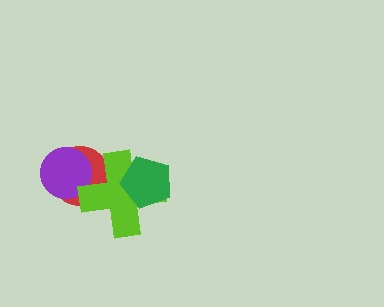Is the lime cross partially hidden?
Yes, it is partially covered by another shape.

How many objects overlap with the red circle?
2 objects overlap with the red circle.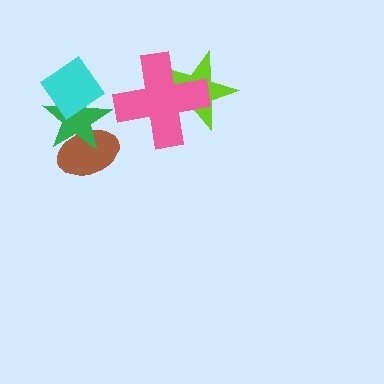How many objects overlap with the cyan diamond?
1 object overlaps with the cyan diamond.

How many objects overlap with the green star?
2 objects overlap with the green star.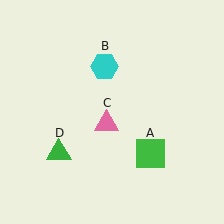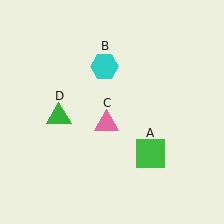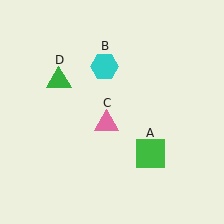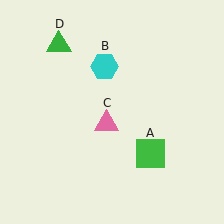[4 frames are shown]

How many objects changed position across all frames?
1 object changed position: green triangle (object D).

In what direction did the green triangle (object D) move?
The green triangle (object D) moved up.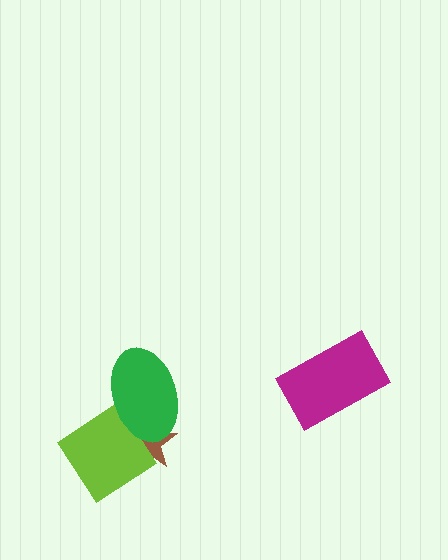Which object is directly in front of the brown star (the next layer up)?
The lime diamond is directly in front of the brown star.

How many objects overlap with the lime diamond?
2 objects overlap with the lime diamond.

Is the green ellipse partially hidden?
No, no other shape covers it.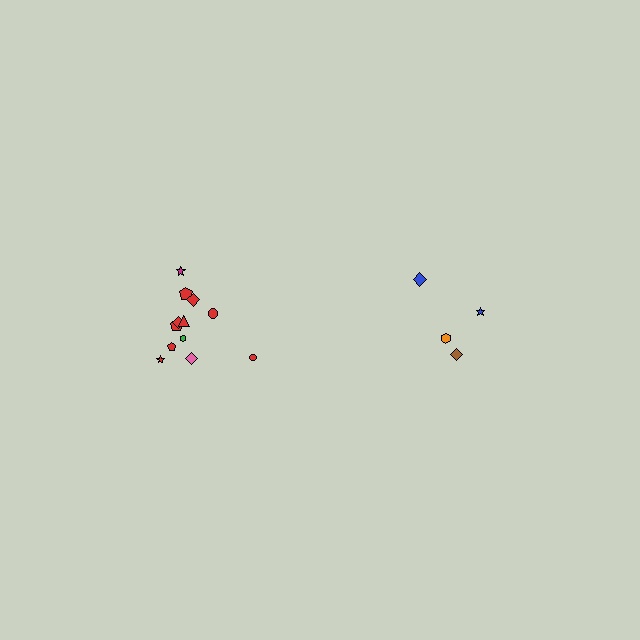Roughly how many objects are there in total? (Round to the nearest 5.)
Roughly 15 objects in total.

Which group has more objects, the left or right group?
The left group.